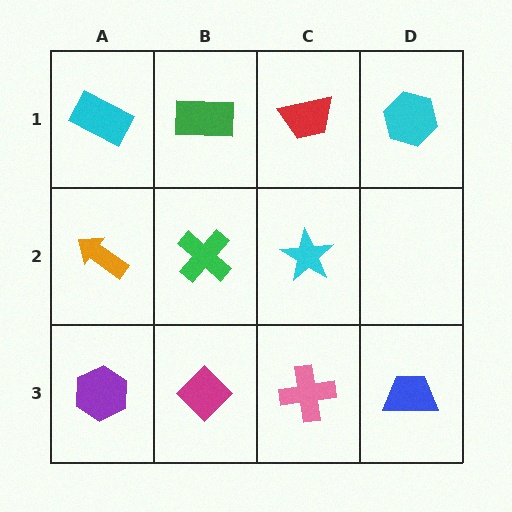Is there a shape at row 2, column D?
No, that cell is empty.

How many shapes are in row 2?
3 shapes.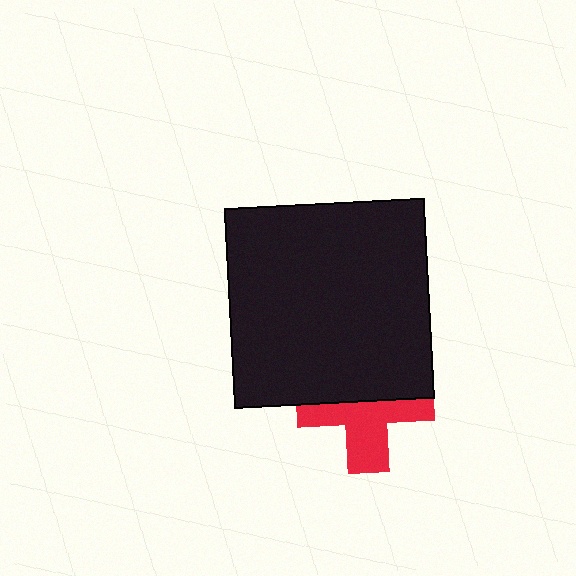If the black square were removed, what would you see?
You would see the complete red cross.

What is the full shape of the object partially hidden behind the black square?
The partially hidden object is a red cross.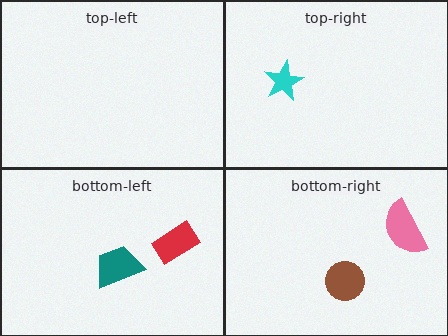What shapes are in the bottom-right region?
The brown circle, the pink semicircle.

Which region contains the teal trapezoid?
The bottom-left region.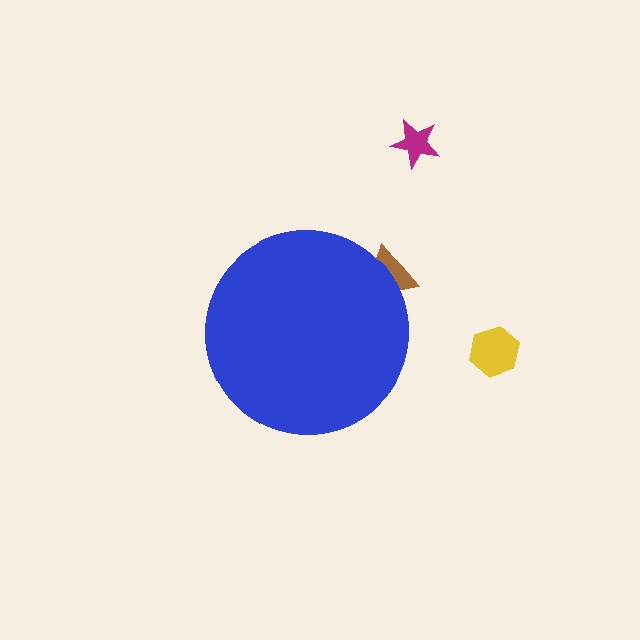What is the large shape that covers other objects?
A blue circle.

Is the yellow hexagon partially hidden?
No, the yellow hexagon is fully visible.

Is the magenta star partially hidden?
No, the magenta star is fully visible.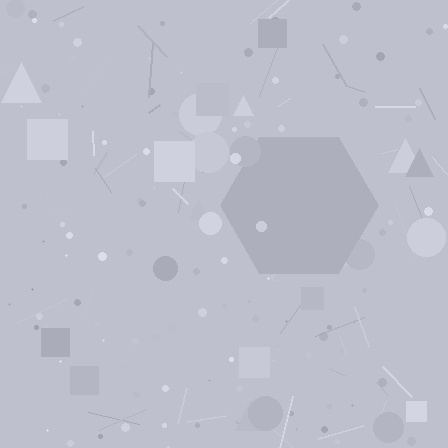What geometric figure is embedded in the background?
A hexagon is embedded in the background.